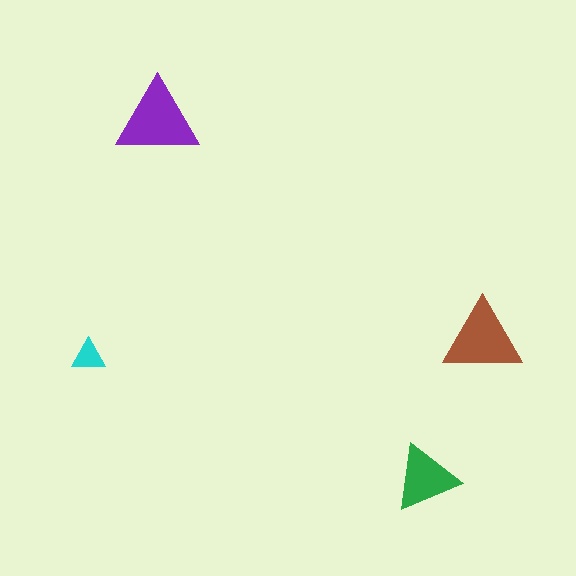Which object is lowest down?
The green triangle is bottommost.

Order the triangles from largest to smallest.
the purple one, the brown one, the green one, the cyan one.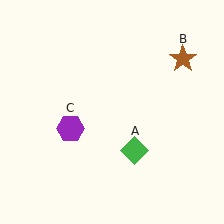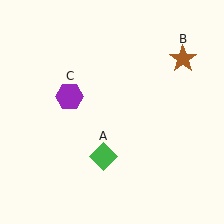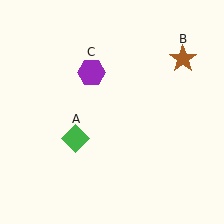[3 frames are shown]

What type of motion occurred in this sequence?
The green diamond (object A), purple hexagon (object C) rotated clockwise around the center of the scene.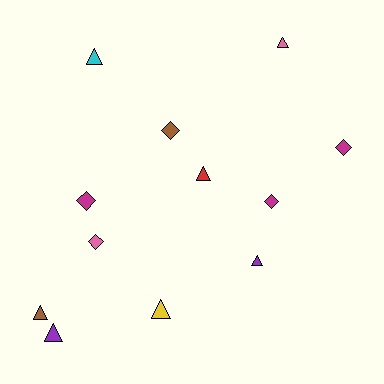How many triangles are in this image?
There are 7 triangles.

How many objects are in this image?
There are 12 objects.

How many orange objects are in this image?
There are no orange objects.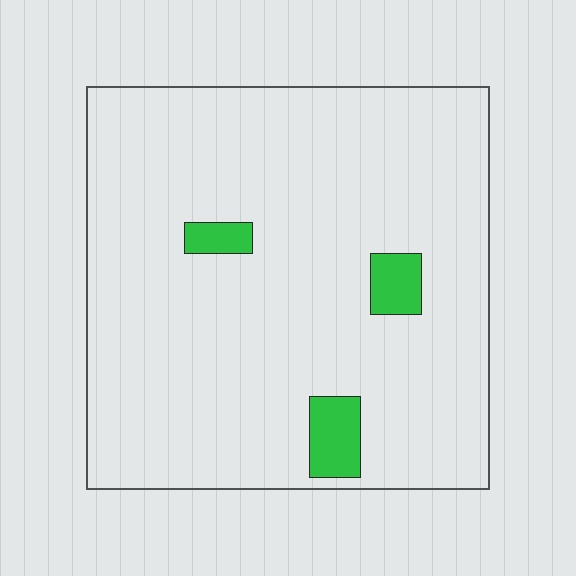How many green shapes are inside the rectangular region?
3.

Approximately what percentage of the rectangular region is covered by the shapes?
Approximately 5%.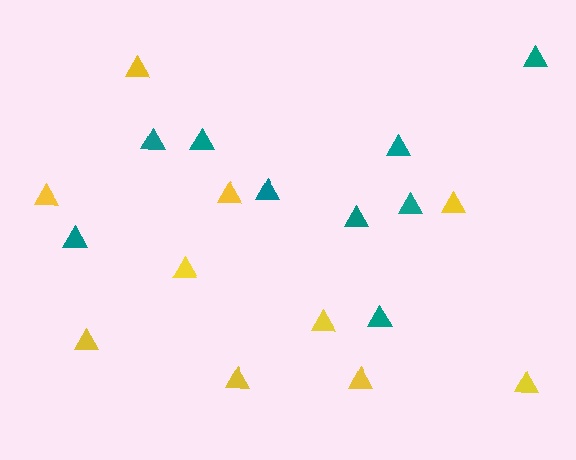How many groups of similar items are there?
There are 2 groups: one group of teal triangles (9) and one group of yellow triangles (10).